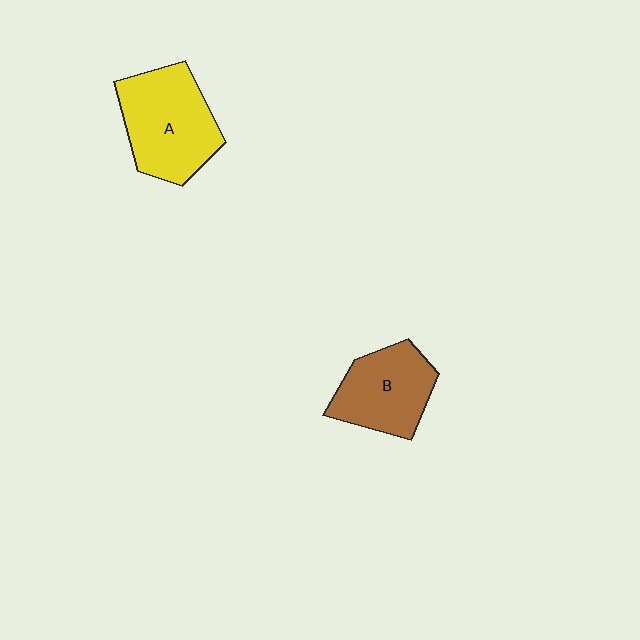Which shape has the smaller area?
Shape B (brown).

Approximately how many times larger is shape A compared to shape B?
Approximately 1.3 times.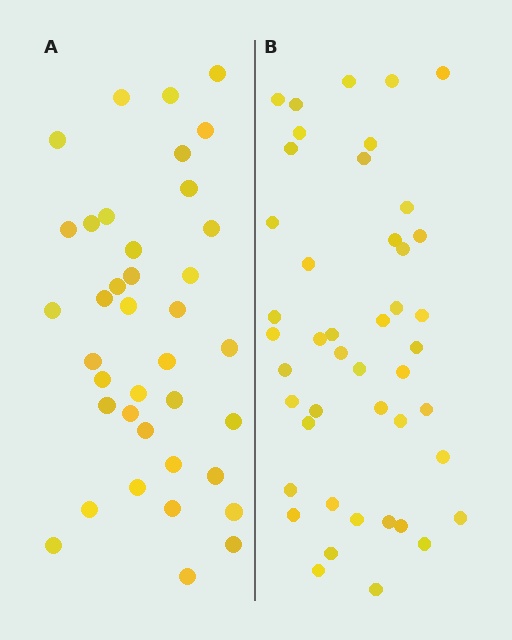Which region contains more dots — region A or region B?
Region B (the right region) has more dots.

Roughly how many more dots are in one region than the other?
Region B has roughly 8 or so more dots than region A.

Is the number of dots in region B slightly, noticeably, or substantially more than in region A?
Region B has only slightly more — the two regions are fairly close. The ratio is roughly 1.2 to 1.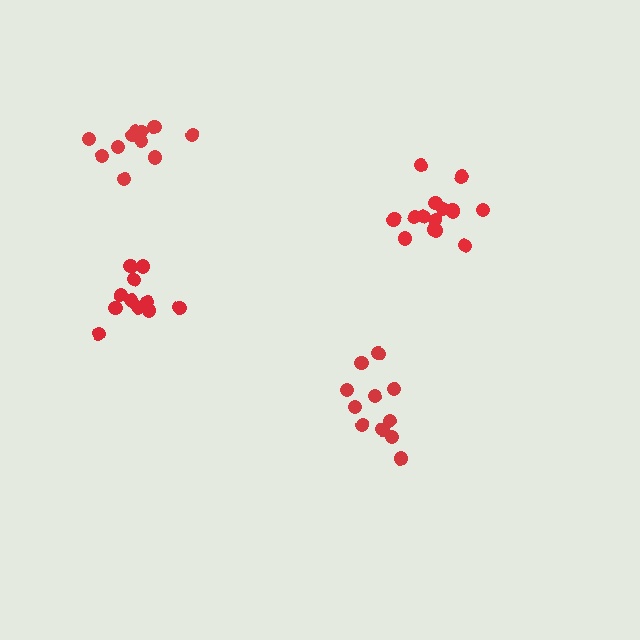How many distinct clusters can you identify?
There are 4 distinct clusters.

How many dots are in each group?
Group 1: 12 dots, Group 2: 15 dots, Group 3: 11 dots, Group 4: 11 dots (49 total).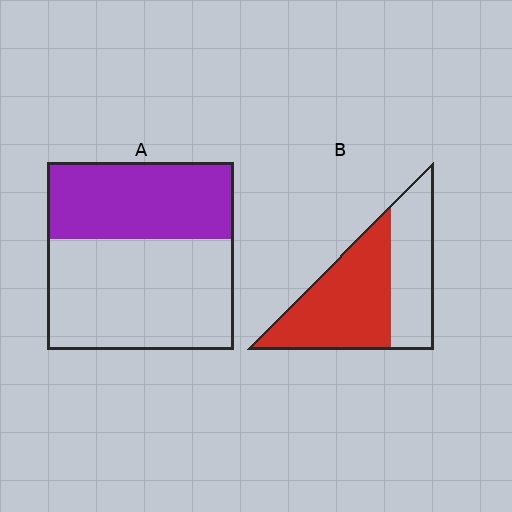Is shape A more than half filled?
No.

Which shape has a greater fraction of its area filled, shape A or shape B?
Shape B.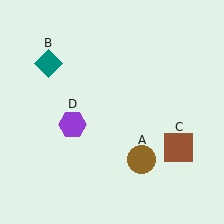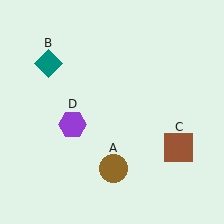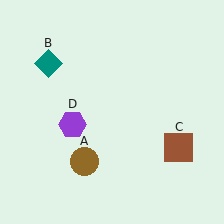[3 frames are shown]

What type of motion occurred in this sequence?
The brown circle (object A) rotated clockwise around the center of the scene.